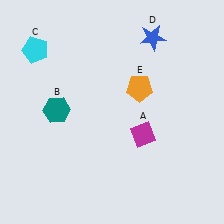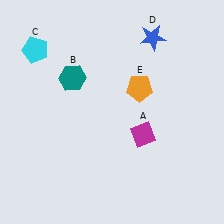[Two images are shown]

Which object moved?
The teal hexagon (B) moved up.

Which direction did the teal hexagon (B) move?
The teal hexagon (B) moved up.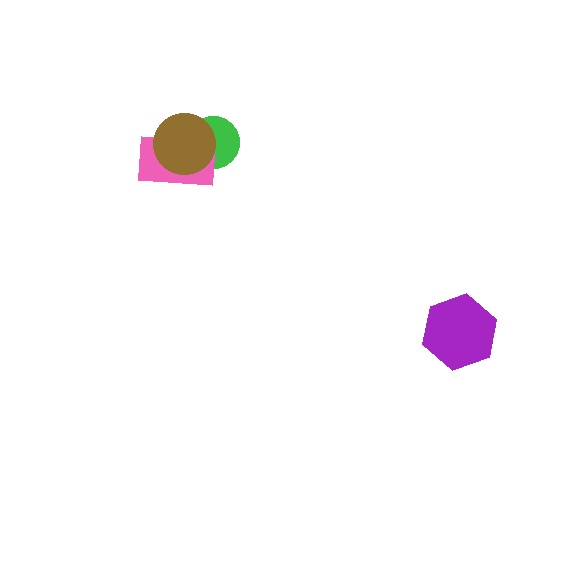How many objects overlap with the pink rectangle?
2 objects overlap with the pink rectangle.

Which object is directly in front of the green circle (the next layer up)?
The pink rectangle is directly in front of the green circle.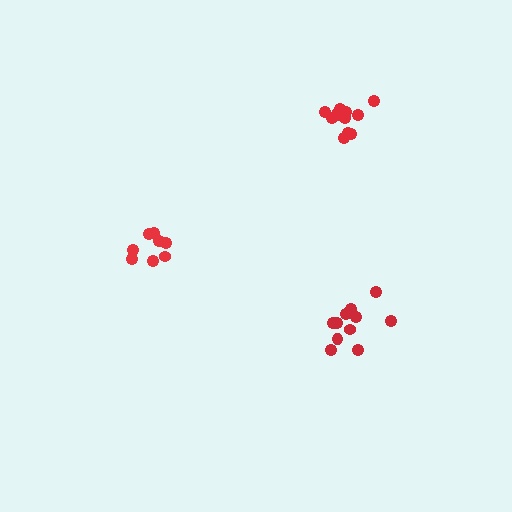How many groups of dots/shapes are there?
There are 3 groups.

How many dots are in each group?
Group 1: 11 dots, Group 2: 8 dots, Group 3: 13 dots (32 total).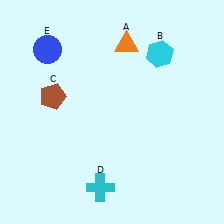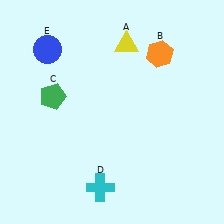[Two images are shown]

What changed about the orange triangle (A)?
In Image 1, A is orange. In Image 2, it changed to yellow.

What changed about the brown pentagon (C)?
In Image 1, C is brown. In Image 2, it changed to green.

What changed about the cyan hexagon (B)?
In Image 1, B is cyan. In Image 2, it changed to orange.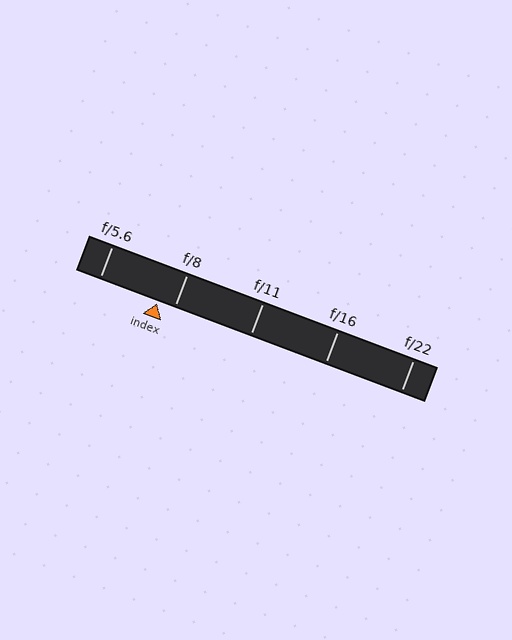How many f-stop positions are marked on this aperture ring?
There are 5 f-stop positions marked.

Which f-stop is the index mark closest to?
The index mark is closest to f/8.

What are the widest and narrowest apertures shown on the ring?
The widest aperture shown is f/5.6 and the narrowest is f/22.